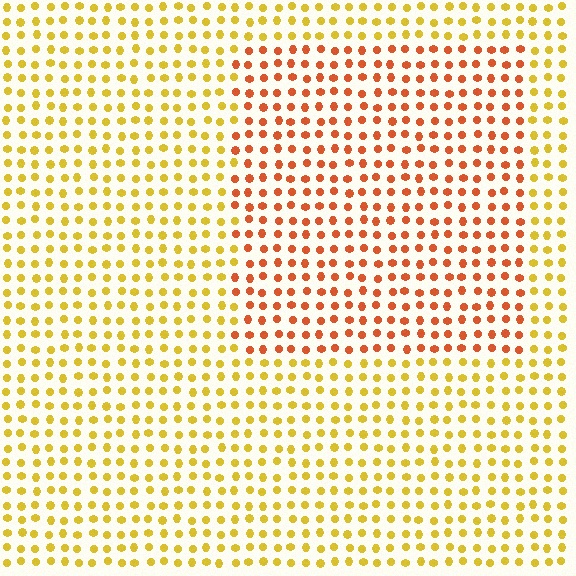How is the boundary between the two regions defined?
The boundary is defined purely by a slight shift in hue (about 37 degrees). Spacing, size, and orientation are identical on both sides.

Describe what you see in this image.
The image is filled with small yellow elements in a uniform arrangement. A rectangle-shaped region is visible where the elements are tinted to a slightly different hue, forming a subtle color boundary.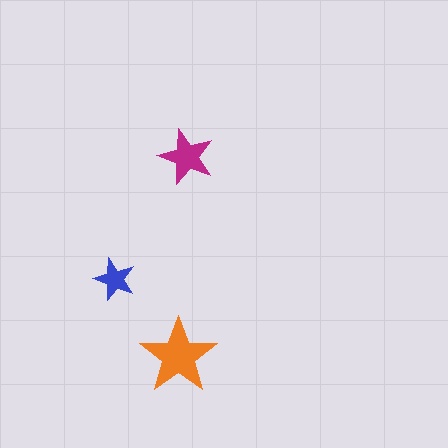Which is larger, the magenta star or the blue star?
The magenta one.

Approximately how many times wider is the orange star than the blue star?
About 2 times wider.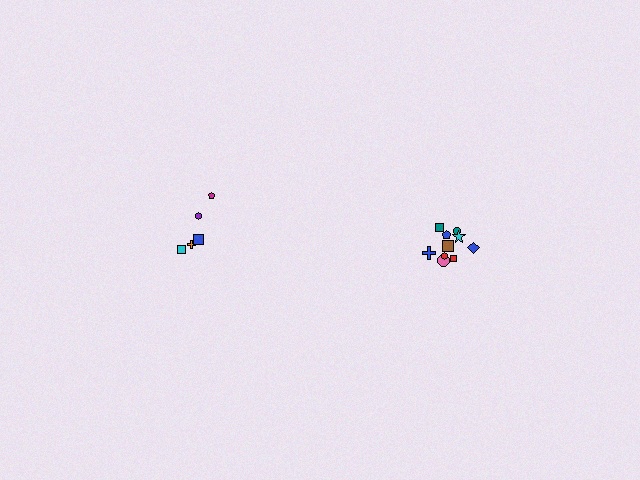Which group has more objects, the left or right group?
The right group.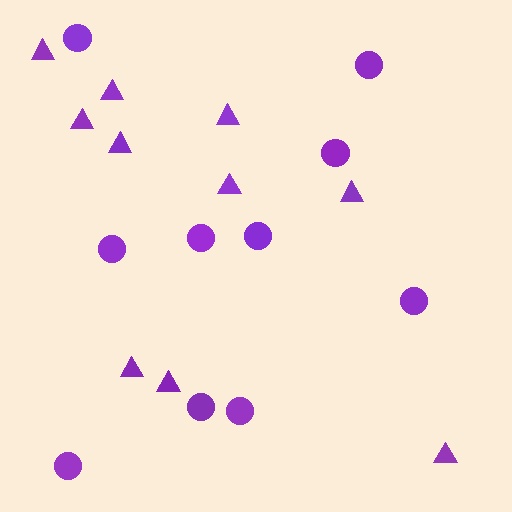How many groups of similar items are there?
There are 2 groups: one group of circles (10) and one group of triangles (10).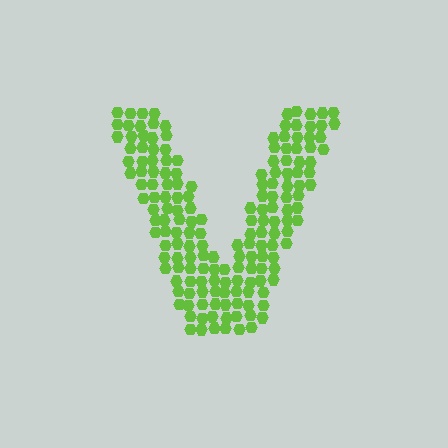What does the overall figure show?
The overall figure shows the letter V.